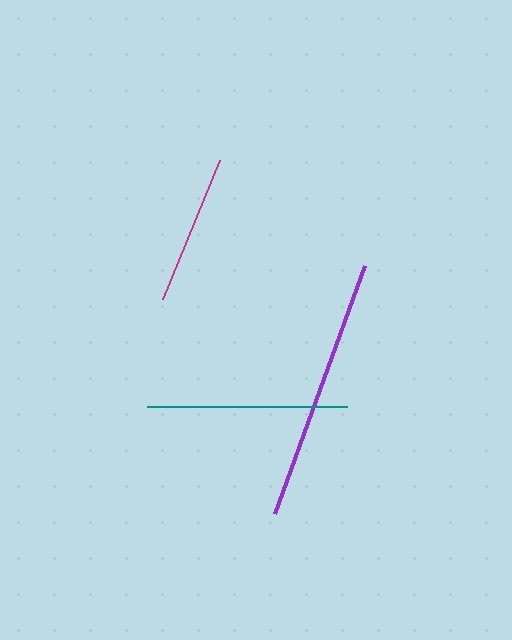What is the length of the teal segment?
The teal segment is approximately 200 pixels long.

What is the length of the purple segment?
The purple segment is approximately 264 pixels long.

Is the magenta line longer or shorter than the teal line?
The teal line is longer than the magenta line.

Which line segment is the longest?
The purple line is the longest at approximately 264 pixels.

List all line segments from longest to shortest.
From longest to shortest: purple, teal, magenta.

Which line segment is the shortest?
The magenta line is the shortest at approximately 150 pixels.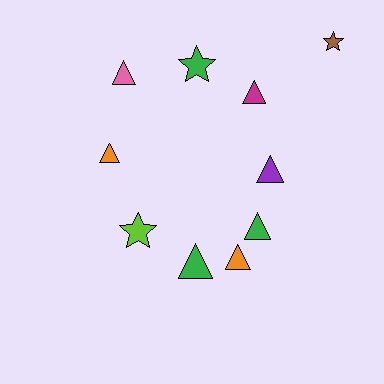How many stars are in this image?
There are 3 stars.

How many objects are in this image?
There are 10 objects.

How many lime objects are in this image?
There is 1 lime object.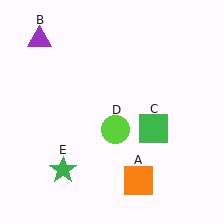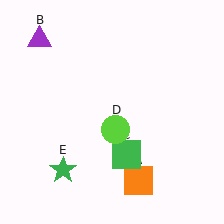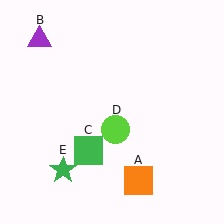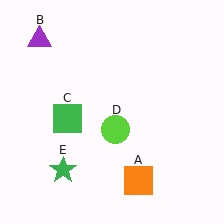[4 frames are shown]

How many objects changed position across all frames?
1 object changed position: green square (object C).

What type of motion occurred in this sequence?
The green square (object C) rotated clockwise around the center of the scene.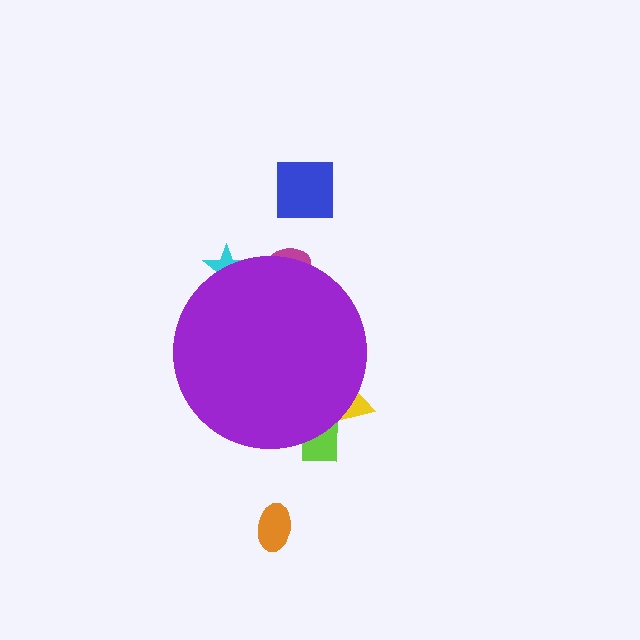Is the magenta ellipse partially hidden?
Yes, the magenta ellipse is partially hidden behind the purple circle.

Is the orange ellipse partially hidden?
No, the orange ellipse is fully visible.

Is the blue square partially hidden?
No, the blue square is fully visible.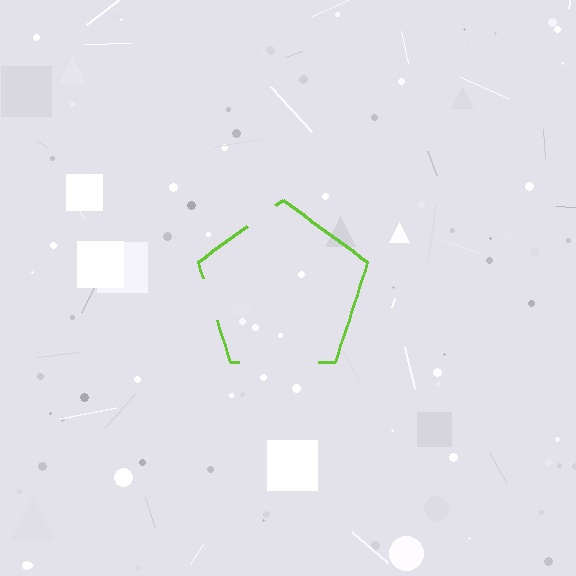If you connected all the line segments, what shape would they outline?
They would outline a pentagon.